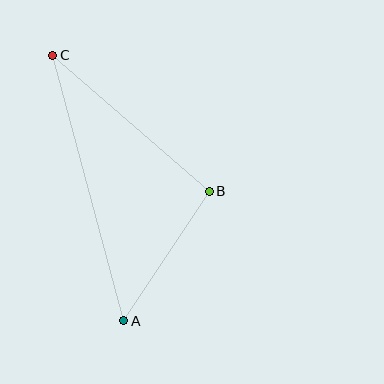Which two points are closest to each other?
Points A and B are closest to each other.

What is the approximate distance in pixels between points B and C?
The distance between B and C is approximately 207 pixels.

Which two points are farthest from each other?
Points A and C are farthest from each other.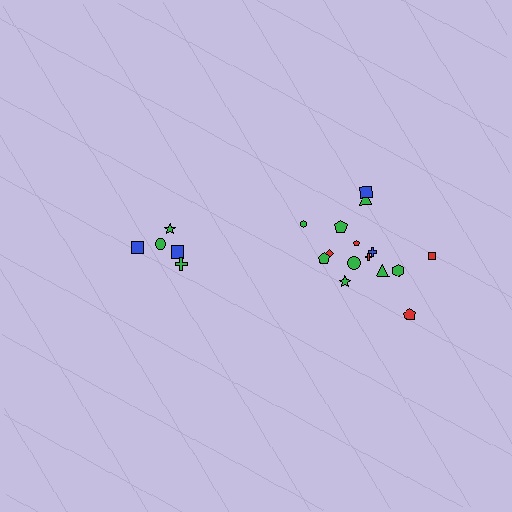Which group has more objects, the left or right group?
The right group.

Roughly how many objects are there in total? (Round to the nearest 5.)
Roughly 20 objects in total.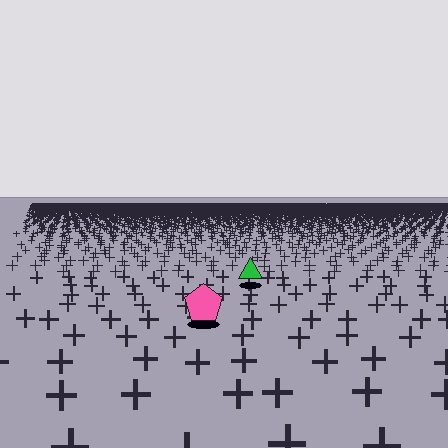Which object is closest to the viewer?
The pink pentagon is closest. The texture marks near it are larger and more spread out.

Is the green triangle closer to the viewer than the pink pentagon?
No. The pink pentagon is closer — you can tell from the texture gradient: the ground texture is coarser near it.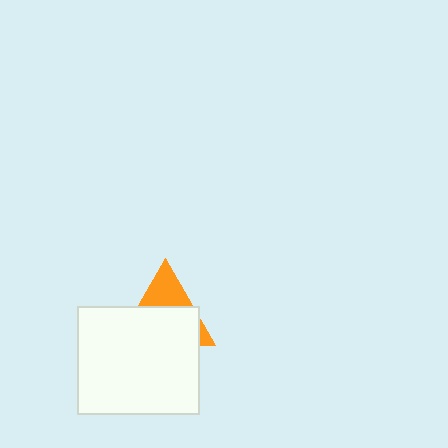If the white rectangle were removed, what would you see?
You would see the complete orange triangle.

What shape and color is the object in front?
The object in front is a white rectangle.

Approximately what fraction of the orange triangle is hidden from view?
Roughly 65% of the orange triangle is hidden behind the white rectangle.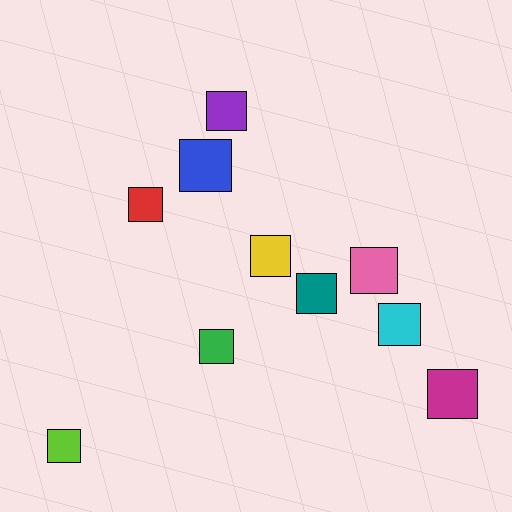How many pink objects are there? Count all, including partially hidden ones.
There is 1 pink object.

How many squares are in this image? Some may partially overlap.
There are 10 squares.